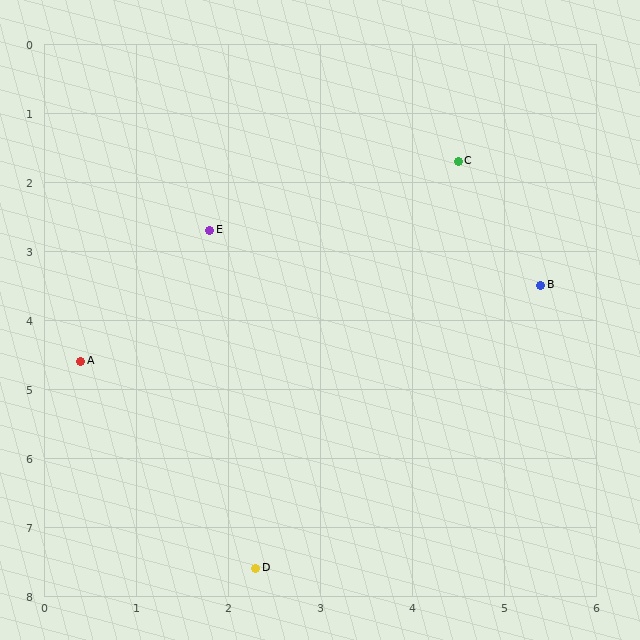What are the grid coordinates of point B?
Point B is at approximately (5.4, 3.5).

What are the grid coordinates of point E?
Point E is at approximately (1.8, 2.7).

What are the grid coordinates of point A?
Point A is at approximately (0.4, 4.6).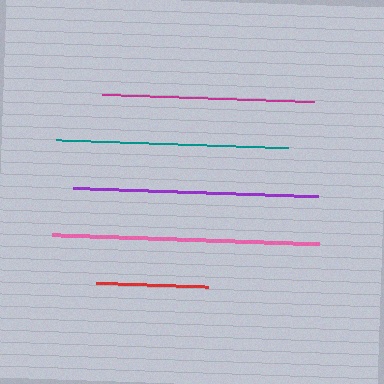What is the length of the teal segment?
The teal segment is approximately 232 pixels long.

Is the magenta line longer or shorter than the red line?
The magenta line is longer than the red line.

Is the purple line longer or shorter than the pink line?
The pink line is longer than the purple line.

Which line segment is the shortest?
The red line is the shortest at approximately 112 pixels.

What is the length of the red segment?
The red segment is approximately 112 pixels long.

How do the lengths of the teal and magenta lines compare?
The teal and magenta lines are approximately the same length.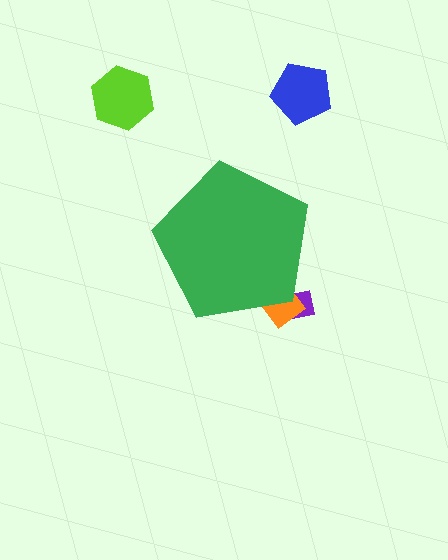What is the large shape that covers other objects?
A green pentagon.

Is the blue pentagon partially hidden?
No, the blue pentagon is fully visible.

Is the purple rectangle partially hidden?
Yes, the purple rectangle is partially hidden behind the green pentagon.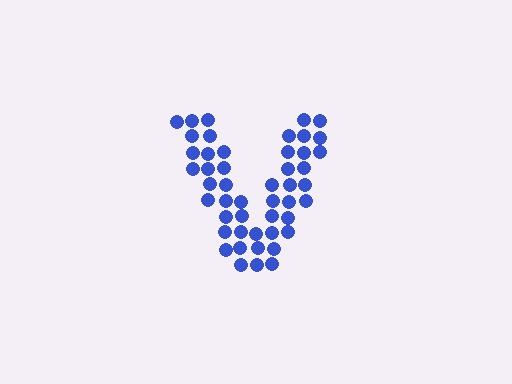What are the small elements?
The small elements are circles.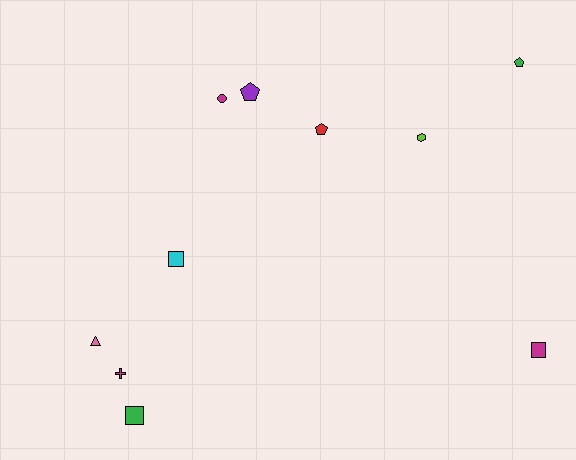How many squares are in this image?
There are 3 squares.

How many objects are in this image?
There are 10 objects.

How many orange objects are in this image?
There are no orange objects.